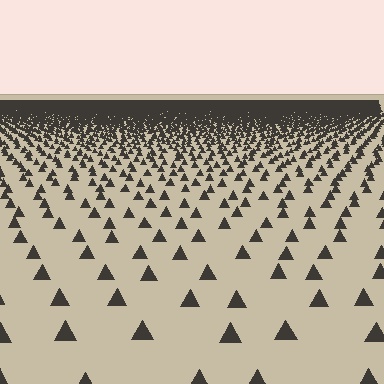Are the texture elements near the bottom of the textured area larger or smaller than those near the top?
Larger. Near the bottom, elements are closer to the viewer and appear at a bigger on-screen size.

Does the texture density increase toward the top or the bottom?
Density increases toward the top.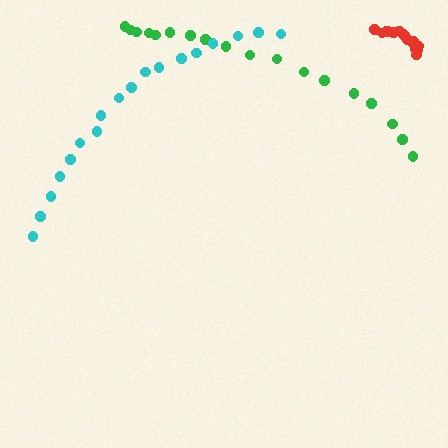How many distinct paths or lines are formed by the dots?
There are 3 distinct paths.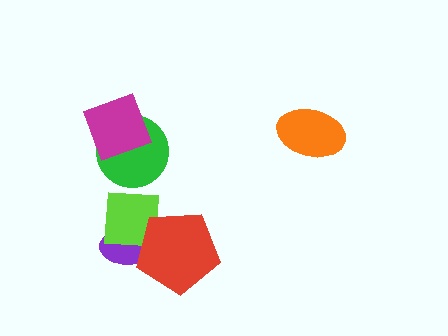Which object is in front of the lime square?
The red pentagon is in front of the lime square.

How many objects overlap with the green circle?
1 object overlaps with the green circle.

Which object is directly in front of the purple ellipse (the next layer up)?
The lime square is directly in front of the purple ellipse.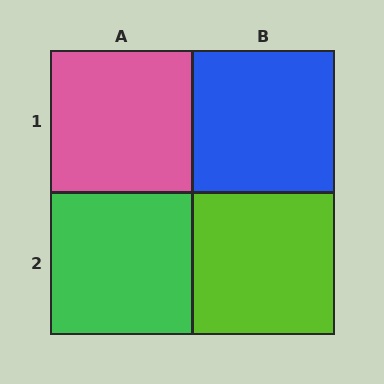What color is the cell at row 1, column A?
Pink.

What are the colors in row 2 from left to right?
Green, lime.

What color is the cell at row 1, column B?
Blue.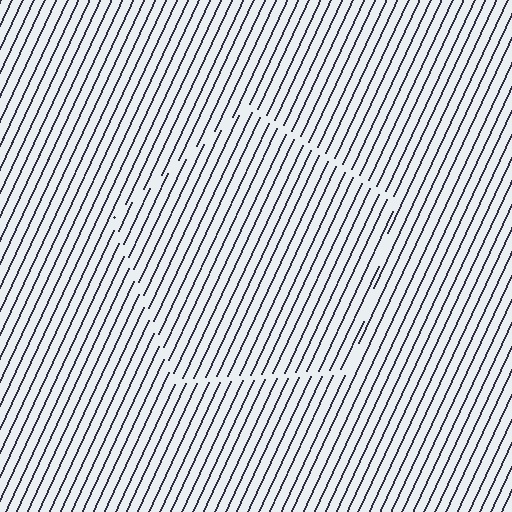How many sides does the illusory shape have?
5 sides — the line-ends trace a pentagon.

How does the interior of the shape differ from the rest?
The interior of the shape contains the same grating, shifted by half a period — the contour is defined by the phase discontinuity where line-ends from the inner and outer gratings abut.